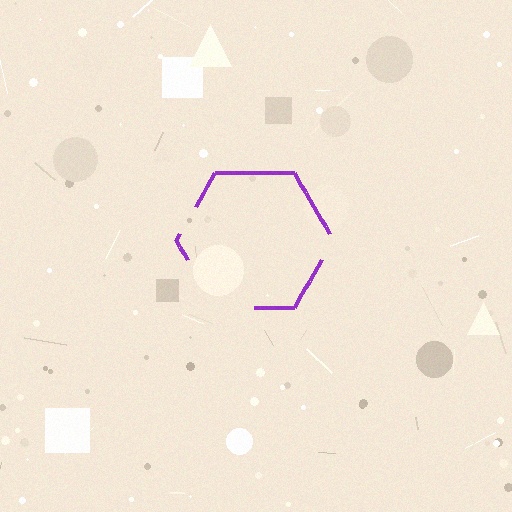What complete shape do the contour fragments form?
The contour fragments form a hexagon.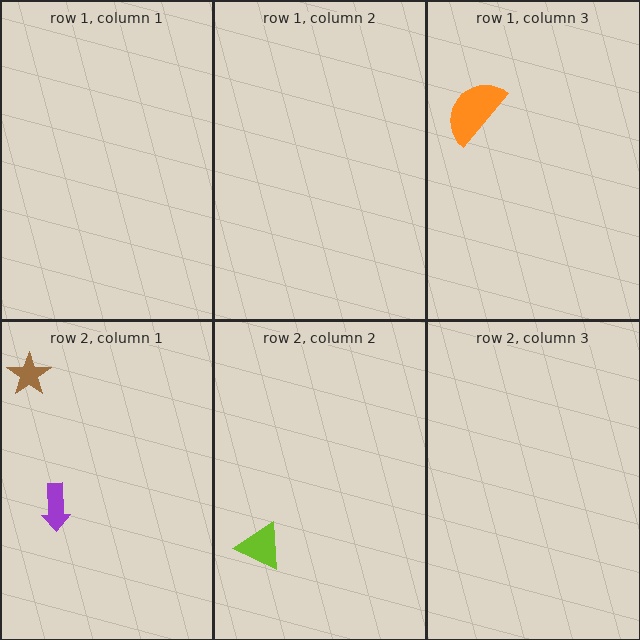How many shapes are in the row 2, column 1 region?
2.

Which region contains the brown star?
The row 2, column 1 region.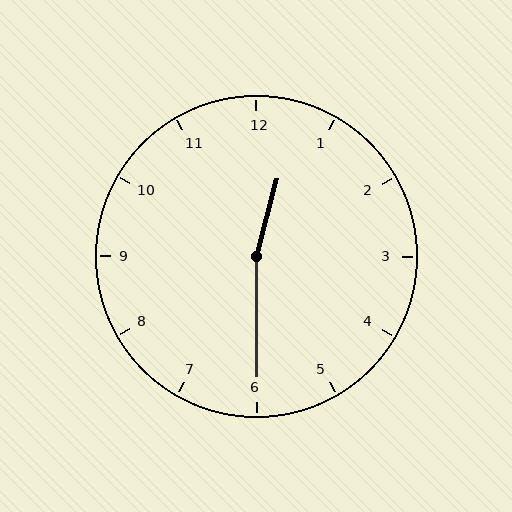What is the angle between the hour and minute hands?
Approximately 165 degrees.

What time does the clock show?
12:30.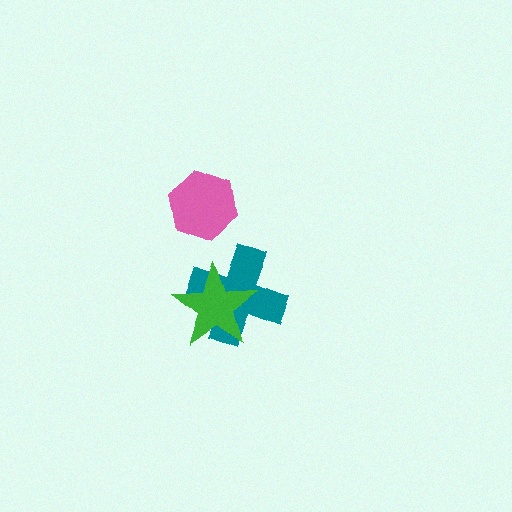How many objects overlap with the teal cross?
1 object overlaps with the teal cross.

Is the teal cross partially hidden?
Yes, it is partially covered by another shape.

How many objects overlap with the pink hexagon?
0 objects overlap with the pink hexagon.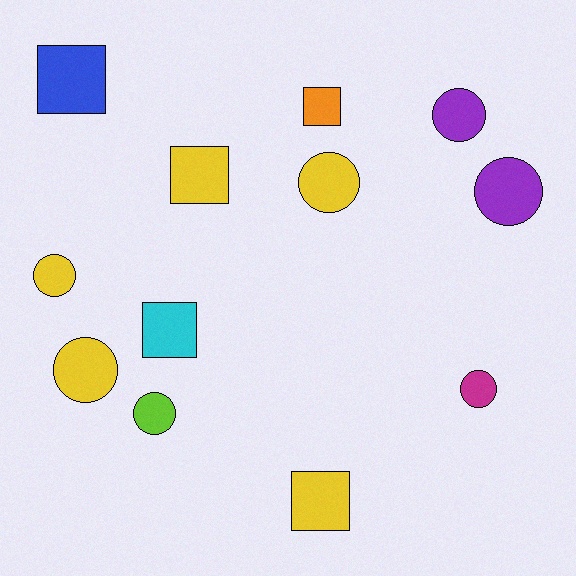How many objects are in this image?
There are 12 objects.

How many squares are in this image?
There are 5 squares.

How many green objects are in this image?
There are no green objects.